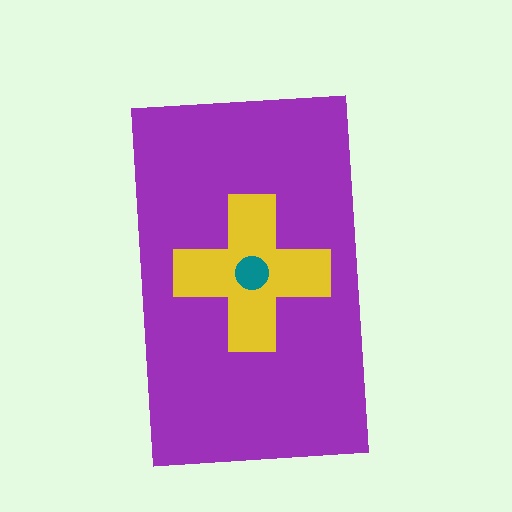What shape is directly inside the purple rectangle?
The yellow cross.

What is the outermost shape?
The purple rectangle.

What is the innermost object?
The teal circle.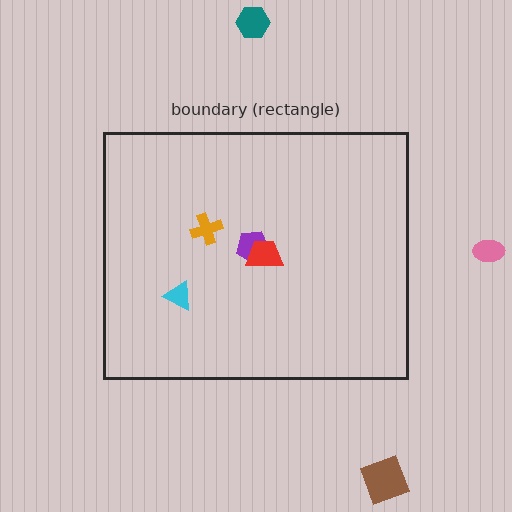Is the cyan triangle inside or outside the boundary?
Inside.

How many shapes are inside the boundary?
4 inside, 3 outside.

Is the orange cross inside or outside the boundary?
Inside.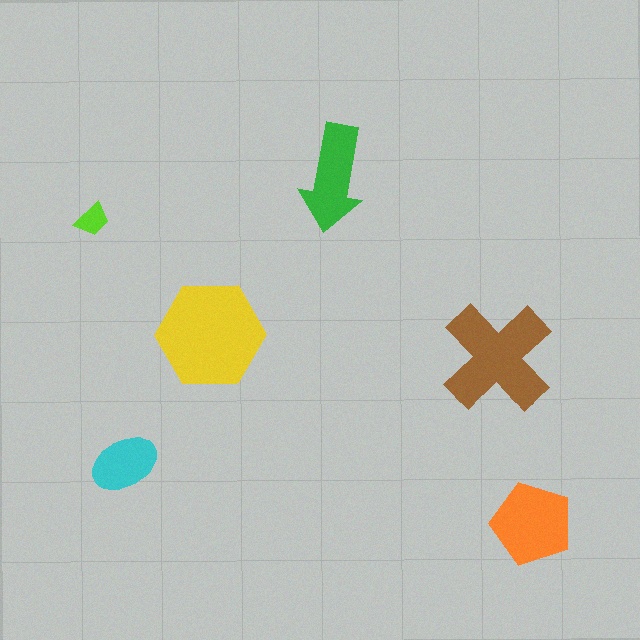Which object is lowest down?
The orange pentagon is bottommost.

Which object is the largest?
The yellow hexagon.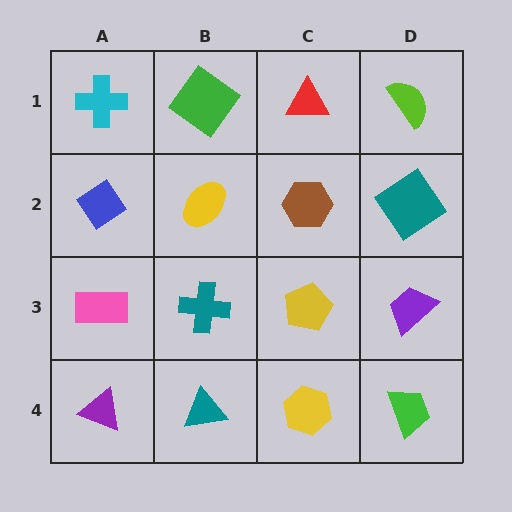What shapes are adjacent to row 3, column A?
A blue diamond (row 2, column A), a purple triangle (row 4, column A), a teal cross (row 3, column B).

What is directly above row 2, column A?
A cyan cross.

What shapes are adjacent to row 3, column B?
A yellow ellipse (row 2, column B), a teal triangle (row 4, column B), a pink rectangle (row 3, column A), a yellow pentagon (row 3, column C).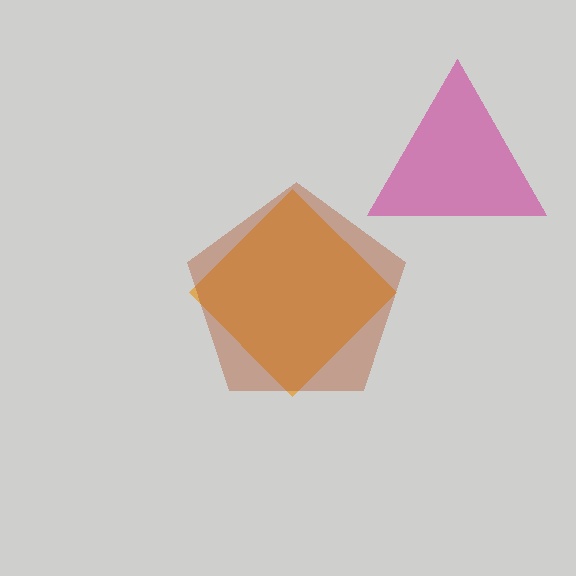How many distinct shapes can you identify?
There are 3 distinct shapes: a magenta triangle, an orange diamond, a brown pentagon.